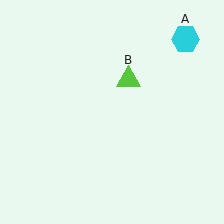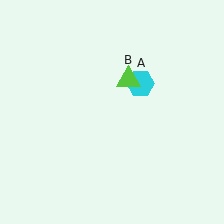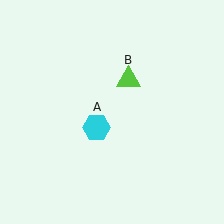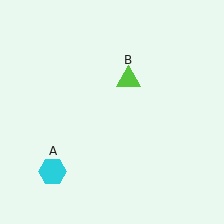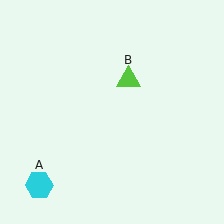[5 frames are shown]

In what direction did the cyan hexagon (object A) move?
The cyan hexagon (object A) moved down and to the left.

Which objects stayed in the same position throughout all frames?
Lime triangle (object B) remained stationary.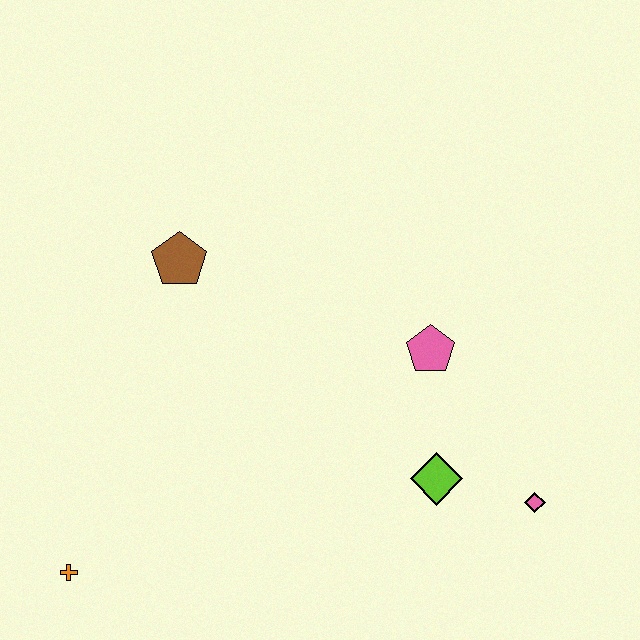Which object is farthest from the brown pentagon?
The pink diamond is farthest from the brown pentagon.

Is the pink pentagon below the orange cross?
No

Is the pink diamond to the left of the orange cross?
No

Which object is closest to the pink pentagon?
The lime diamond is closest to the pink pentagon.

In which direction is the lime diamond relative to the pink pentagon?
The lime diamond is below the pink pentagon.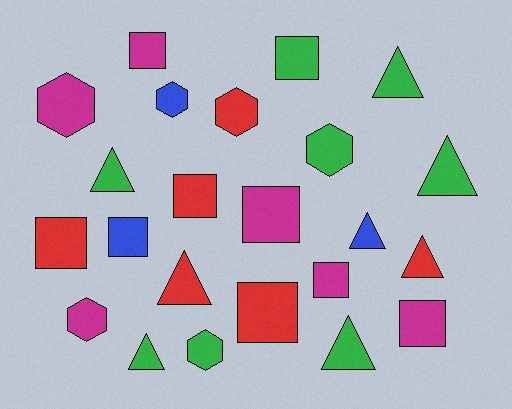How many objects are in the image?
There are 23 objects.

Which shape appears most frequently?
Square, with 9 objects.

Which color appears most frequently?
Green, with 8 objects.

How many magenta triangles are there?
There are no magenta triangles.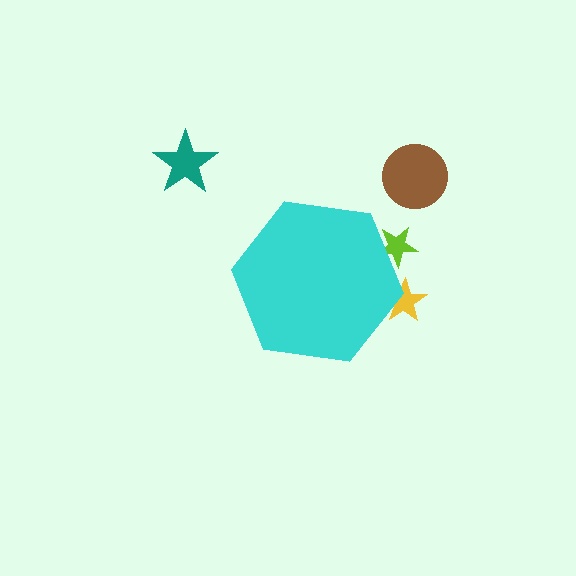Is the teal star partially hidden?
No, the teal star is fully visible.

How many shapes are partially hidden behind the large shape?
2 shapes are partially hidden.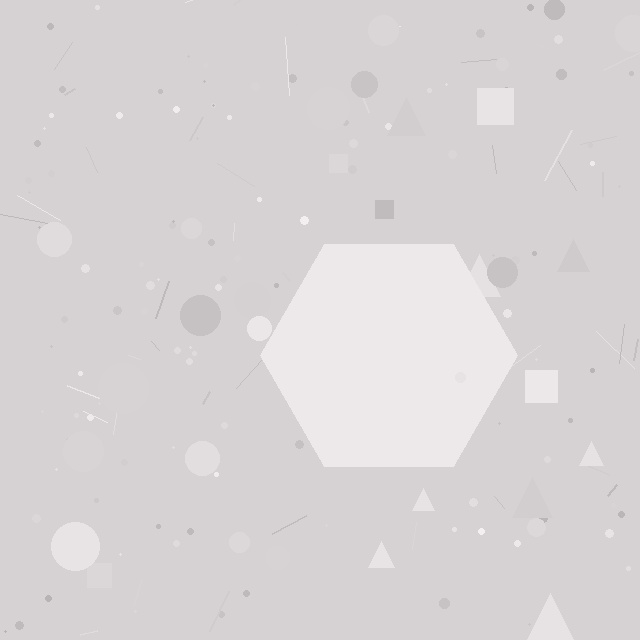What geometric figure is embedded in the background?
A hexagon is embedded in the background.